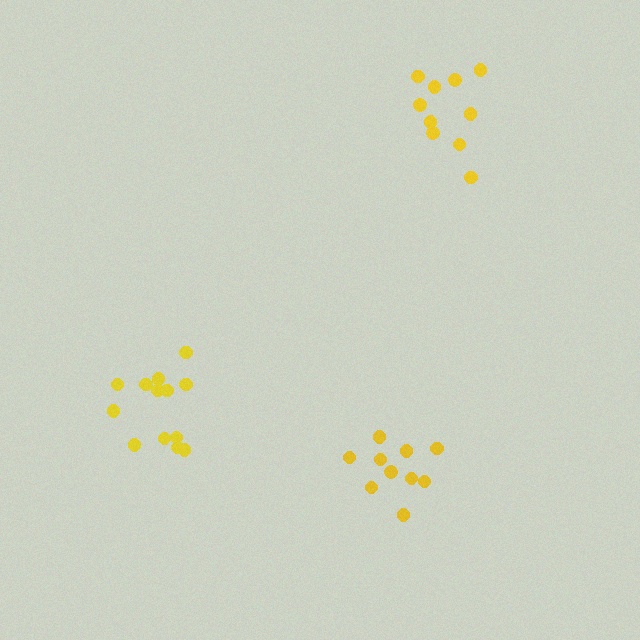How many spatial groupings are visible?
There are 3 spatial groupings.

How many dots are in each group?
Group 1: 13 dots, Group 2: 10 dots, Group 3: 10 dots (33 total).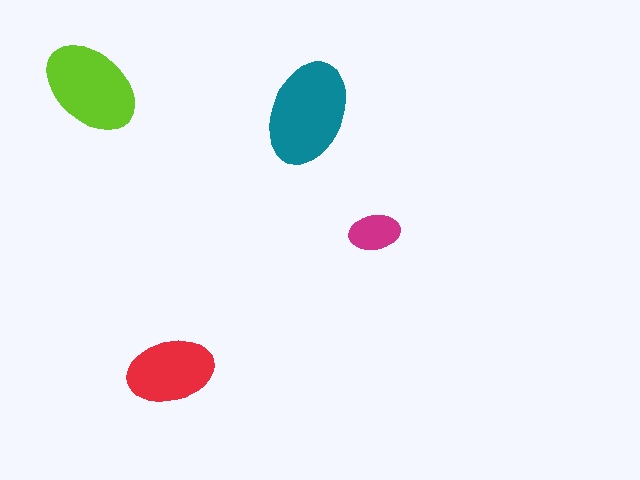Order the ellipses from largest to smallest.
the teal one, the lime one, the red one, the magenta one.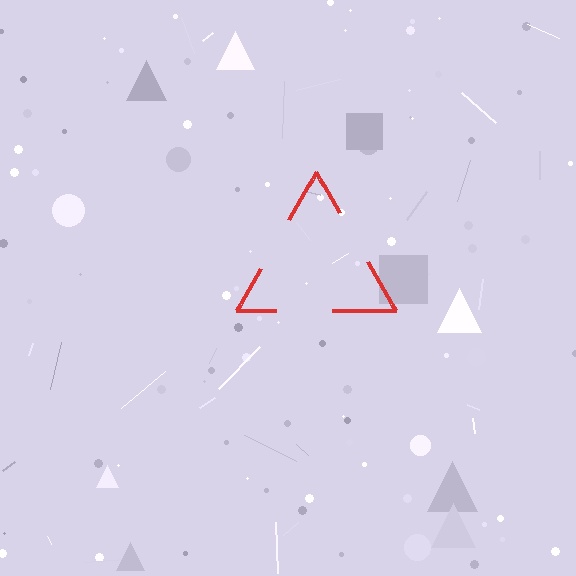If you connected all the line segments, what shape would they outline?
They would outline a triangle.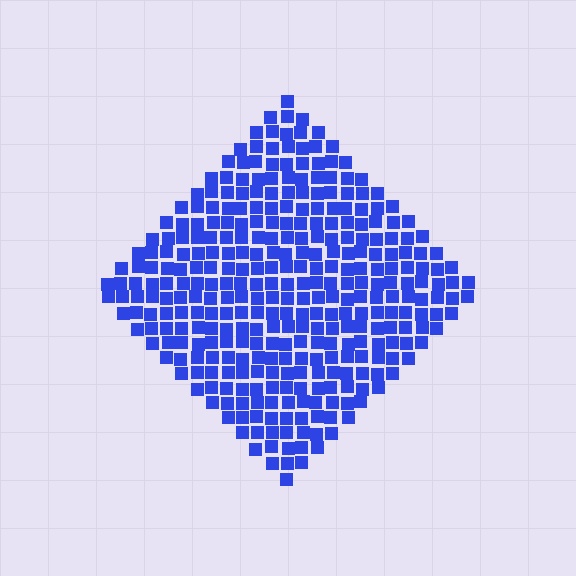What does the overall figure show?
The overall figure shows a diamond.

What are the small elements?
The small elements are squares.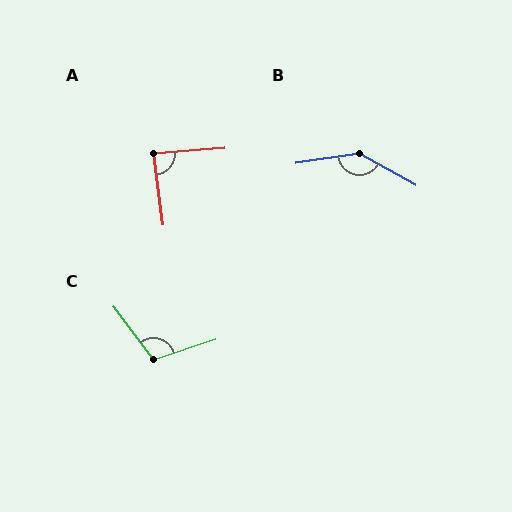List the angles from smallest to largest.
A (87°), C (109°), B (142°).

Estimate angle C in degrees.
Approximately 109 degrees.